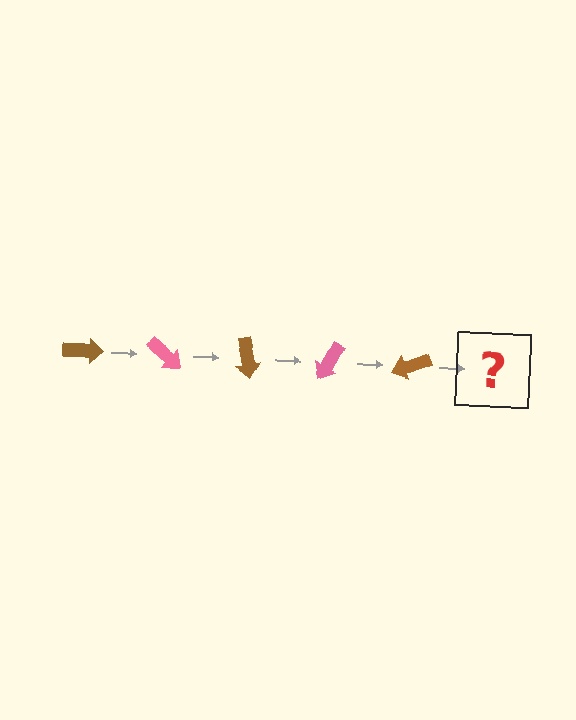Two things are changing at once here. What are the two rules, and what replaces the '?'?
The two rules are that it rotates 40 degrees each step and the color cycles through brown and pink. The '?' should be a pink arrow, rotated 200 degrees from the start.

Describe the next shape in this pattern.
It should be a pink arrow, rotated 200 degrees from the start.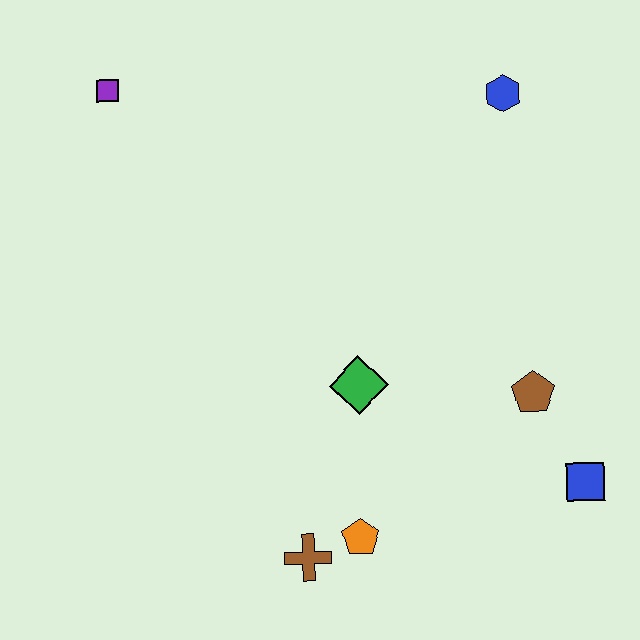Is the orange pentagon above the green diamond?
No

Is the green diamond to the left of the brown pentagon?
Yes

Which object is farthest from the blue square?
The purple square is farthest from the blue square.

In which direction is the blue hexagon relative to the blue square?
The blue hexagon is above the blue square.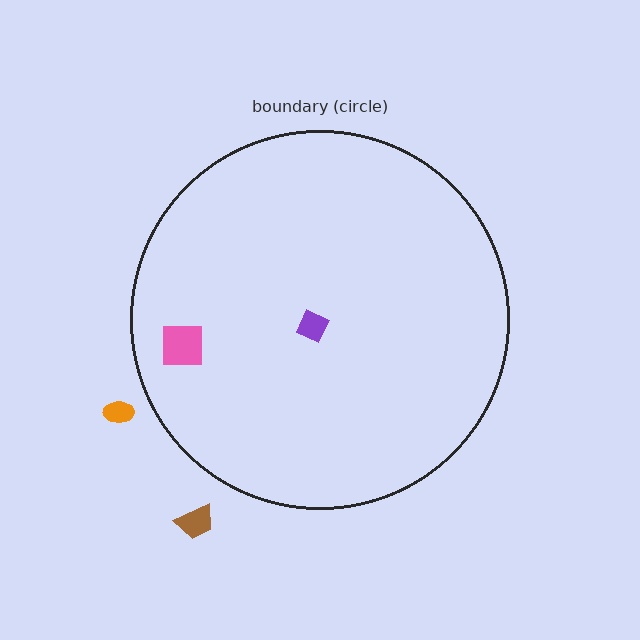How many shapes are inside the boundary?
2 inside, 2 outside.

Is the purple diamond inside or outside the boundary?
Inside.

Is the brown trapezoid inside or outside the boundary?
Outside.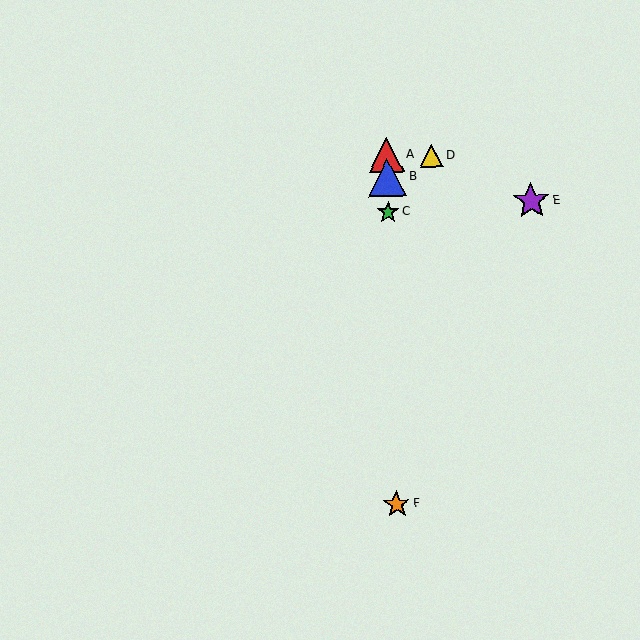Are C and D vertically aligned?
No, C is at x≈388 and D is at x≈431.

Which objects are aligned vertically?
Objects A, B, C, F are aligned vertically.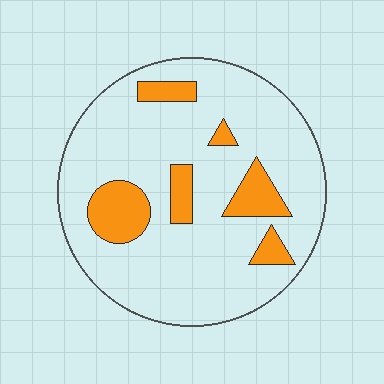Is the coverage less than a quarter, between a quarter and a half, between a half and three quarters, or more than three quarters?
Less than a quarter.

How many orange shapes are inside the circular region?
6.